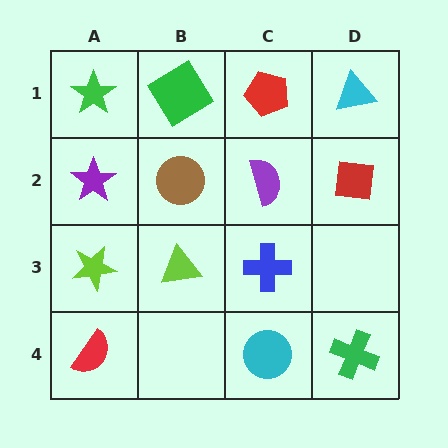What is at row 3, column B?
A lime triangle.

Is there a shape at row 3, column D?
No, that cell is empty.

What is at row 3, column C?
A blue cross.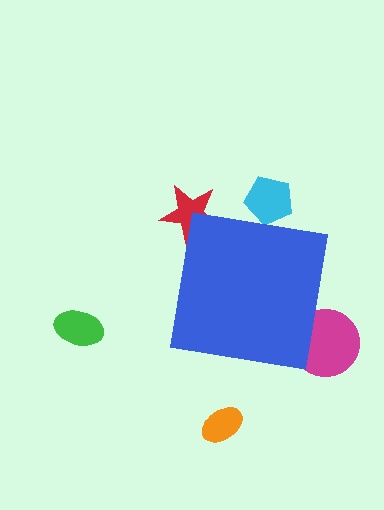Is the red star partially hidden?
Yes, the red star is partially hidden behind the blue square.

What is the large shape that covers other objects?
A blue square.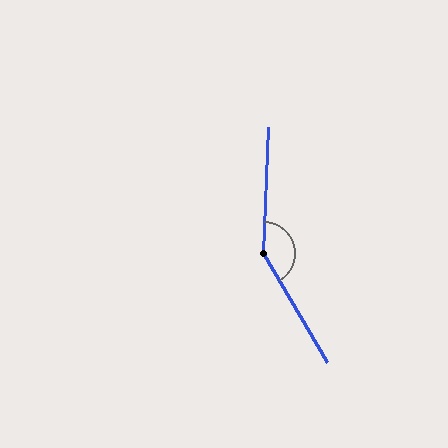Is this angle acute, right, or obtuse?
It is obtuse.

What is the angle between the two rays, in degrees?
Approximately 147 degrees.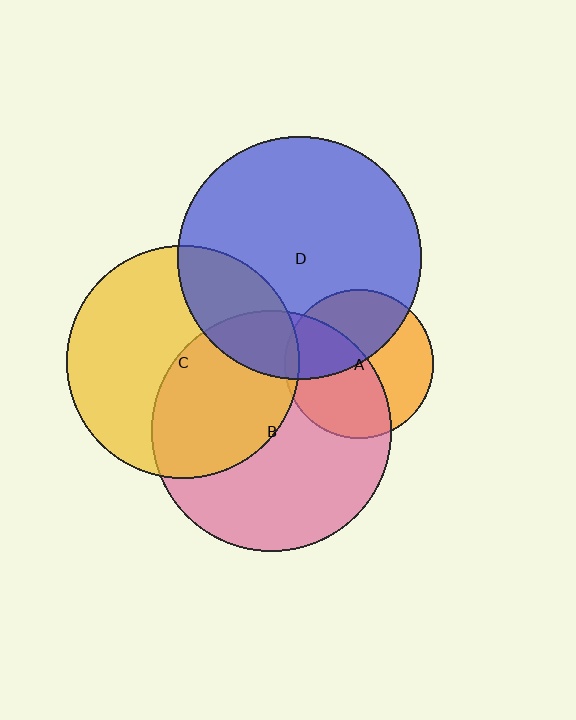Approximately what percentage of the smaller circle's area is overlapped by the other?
Approximately 15%.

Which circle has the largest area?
Circle D (blue).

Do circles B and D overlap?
Yes.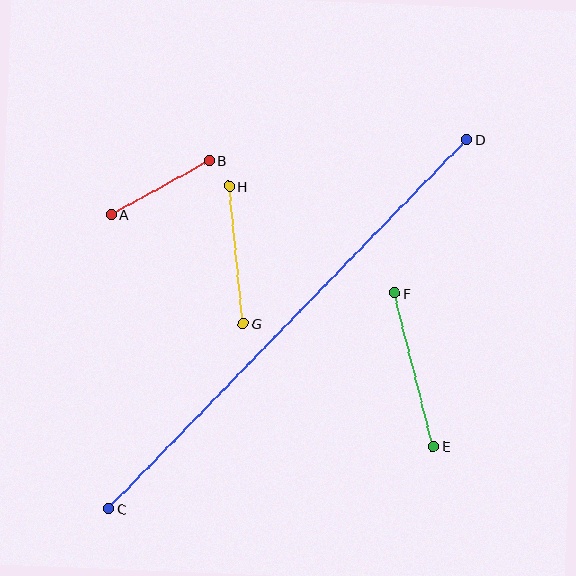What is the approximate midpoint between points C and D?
The midpoint is at approximately (288, 324) pixels.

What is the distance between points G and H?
The distance is approximately 138 pixels.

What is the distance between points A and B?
The distance is approximately 112 pixels.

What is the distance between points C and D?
The distance is approximately 514 pixels.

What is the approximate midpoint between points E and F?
The midpoint is at approximately (414, 370) pixels.